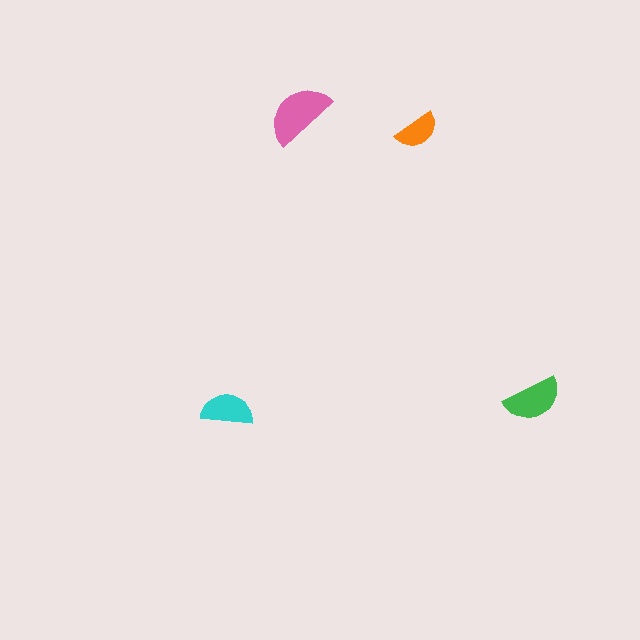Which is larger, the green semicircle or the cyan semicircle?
The green one.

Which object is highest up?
The pink semicircle is topmost.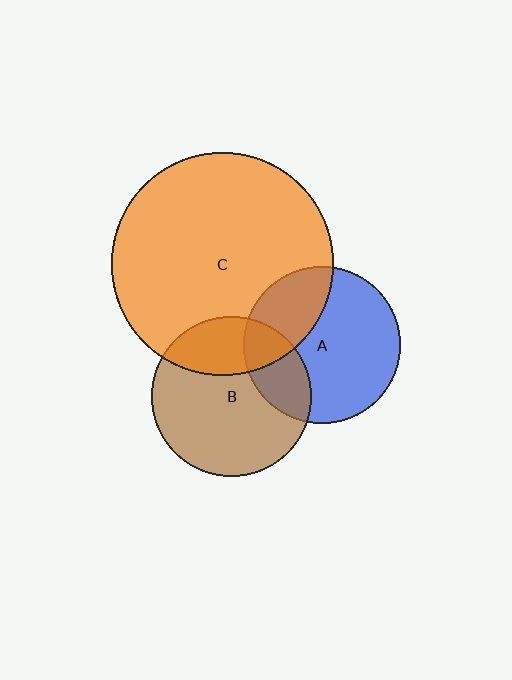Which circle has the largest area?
Circle C (orange).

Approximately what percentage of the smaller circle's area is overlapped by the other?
Approximately 25%.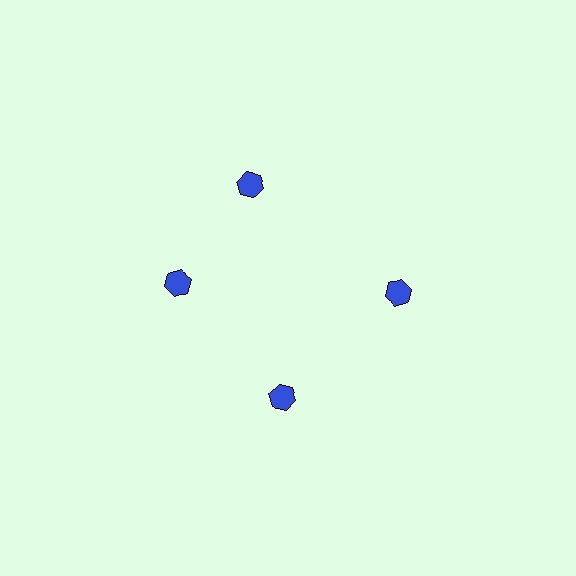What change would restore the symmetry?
The symmetry would be restored by rotating it back into even spacing with its neighbors so that all 4 hexagons sit at equal angles and equal distance from the center.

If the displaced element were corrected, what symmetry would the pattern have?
It would have 4-fold rotational symmetry — the pattern would map onto itself every 90 degrees.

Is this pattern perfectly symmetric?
No. The 4 blue hexagons are arranged in a ring, but one element near the 12 o'clock position is rotated out of alignment along the ring, breaking the 4-fold rotational symmetry.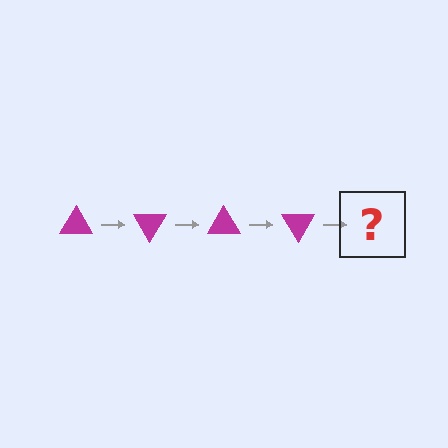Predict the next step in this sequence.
The next step is a magenta triangle rotated 240 degrees.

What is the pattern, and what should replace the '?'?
The pattern is that the triangle rotates 60 degrees each step. The '?' should be a magenta triangle rotated 240 degrees.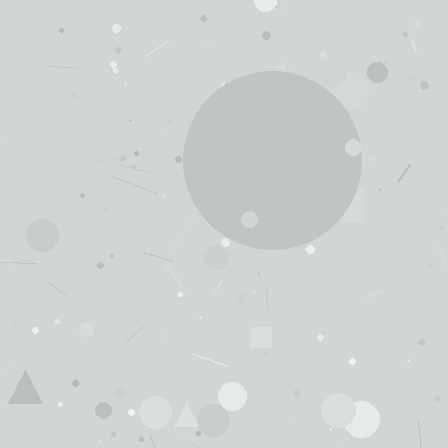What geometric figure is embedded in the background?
A circle is embedded in the background.